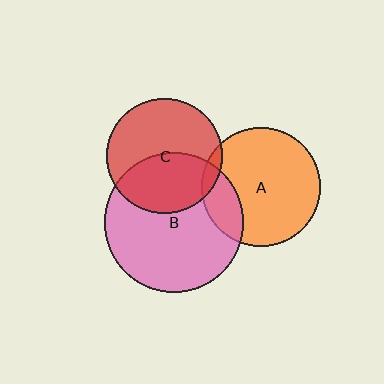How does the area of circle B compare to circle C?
Approximately 1.4 times.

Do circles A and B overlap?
Yes.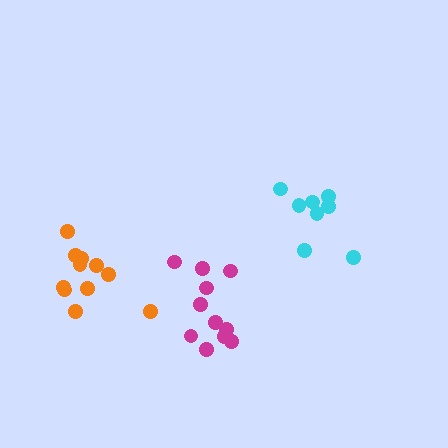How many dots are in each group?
Group 1: 8 dots, Group 2: 11 dots, Group 3: 11 dots (30 total).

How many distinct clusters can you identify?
There are 3 distinct clusters.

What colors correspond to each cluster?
The clusters are colored: cyan, orange, magenta.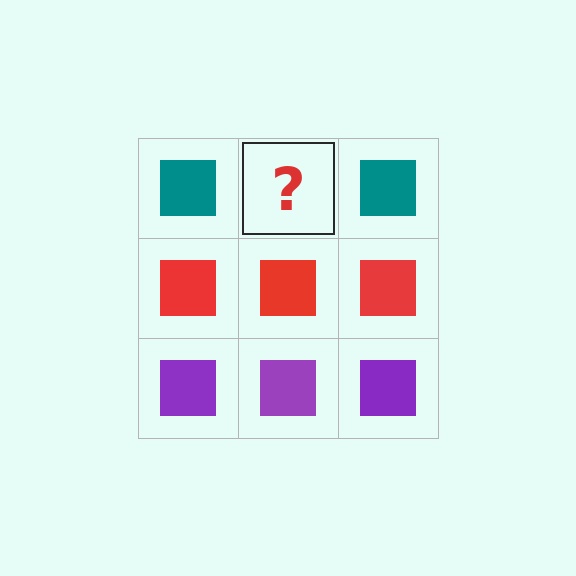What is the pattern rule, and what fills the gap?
The rule is that each row has a consistent color. The gap should be filled with a teal square.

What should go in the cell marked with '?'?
The missing cell should contain a teal square.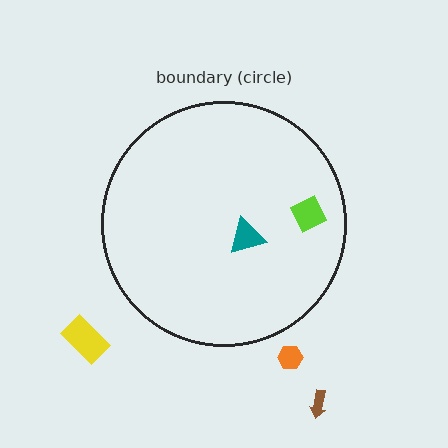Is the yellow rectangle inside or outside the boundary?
Outside.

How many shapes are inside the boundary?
2 inside, 3 outside.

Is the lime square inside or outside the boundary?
Inside.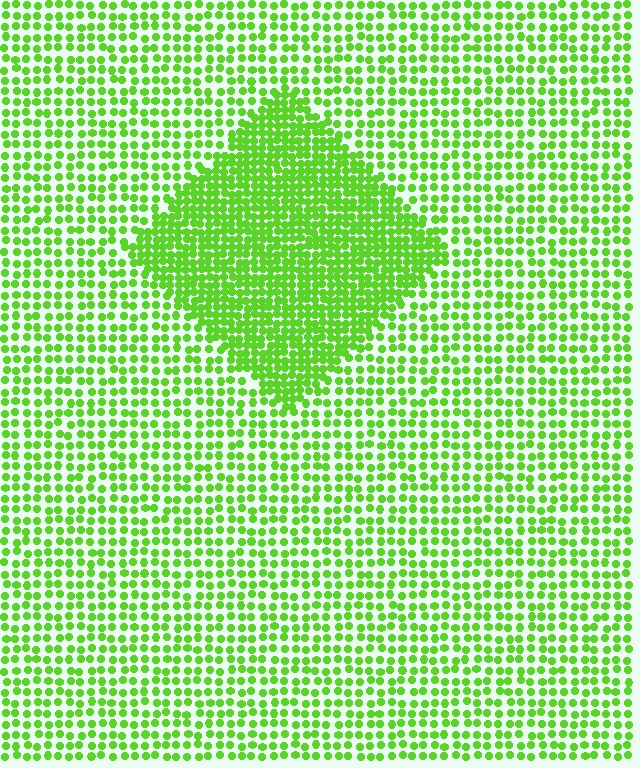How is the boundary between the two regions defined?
The boundary is defined by a change in element density (approximately 2.0x ratio). All elements are the same color, size, and shape.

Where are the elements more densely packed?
The elements are more densely packed inside the diamond boundary.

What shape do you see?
I see a diamond.